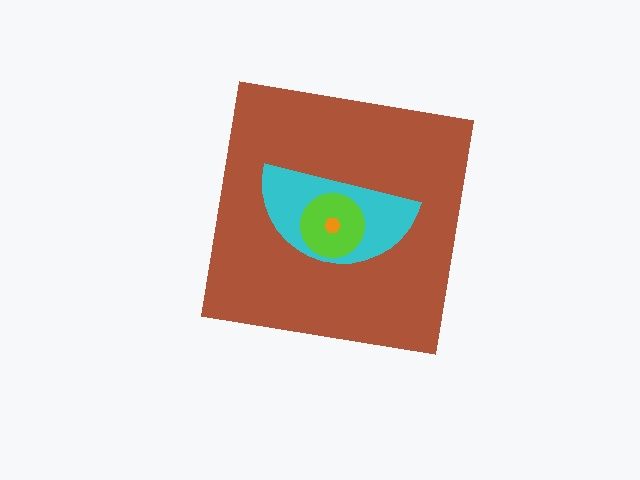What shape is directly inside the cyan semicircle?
The lime circle.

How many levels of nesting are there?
4.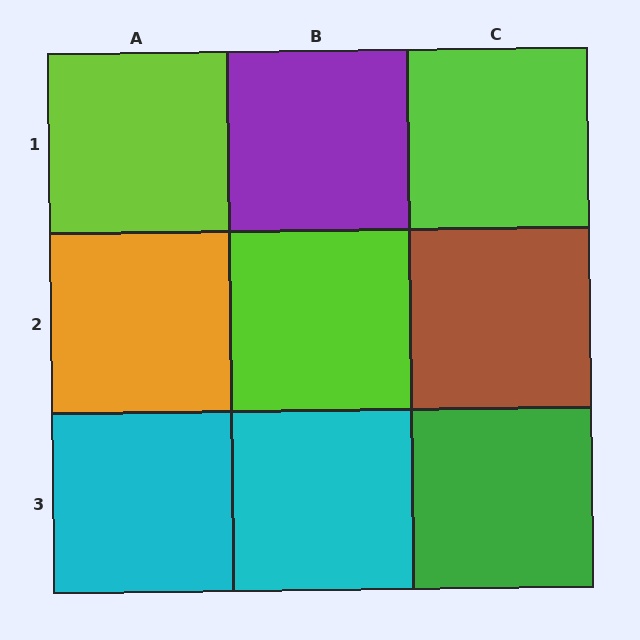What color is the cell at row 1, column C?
Lime.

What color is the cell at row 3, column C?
Green.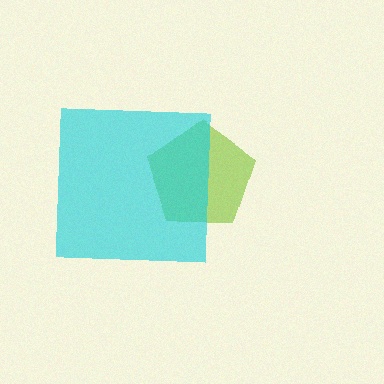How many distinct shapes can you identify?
There are 2 distinct shapes: a lime pentagon, a cyan square.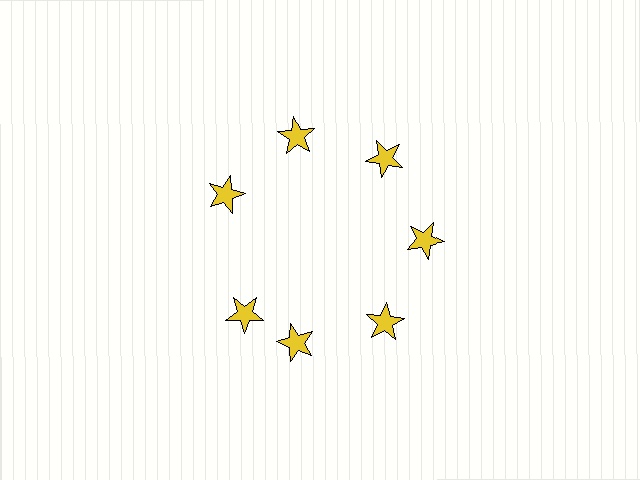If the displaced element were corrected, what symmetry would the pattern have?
It would have 7-fold rotational symmetry — the pattern would map onto itself every 51 degrees.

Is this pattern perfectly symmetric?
No. The 7 yellow stars are arranged in a ring, but one element near the 8 o'clock position is rotated out of alignment along the ring, breaking the 7-fold rotational symmetry.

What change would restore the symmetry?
The symmetry would be restored by rotating it back into even spacing with its neighbors so that all 7 stars sit at equal angles and equal distance from the center.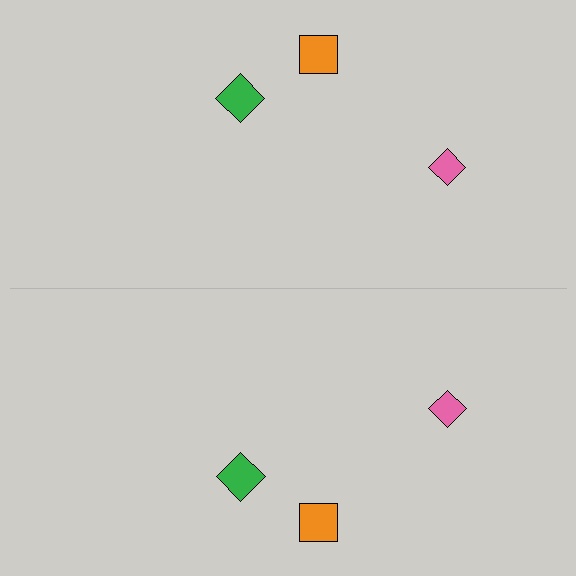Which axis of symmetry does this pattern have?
The pattern has a horizontal axis of symmetry running through the center of the image.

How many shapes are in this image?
There are 6 shapes in this image.